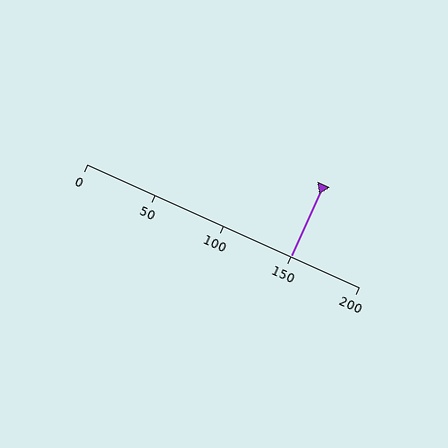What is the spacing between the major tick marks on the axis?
The major ticks are spaced 50 apart.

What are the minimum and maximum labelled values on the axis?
The axis runs from 0 to 200.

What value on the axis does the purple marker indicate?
The marker indicates approximately 150.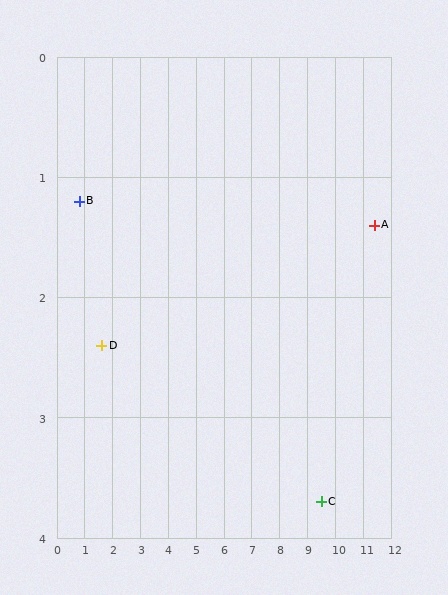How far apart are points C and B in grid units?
Points C and B are about 9.1 grid units apart.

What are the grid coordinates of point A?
Point A is at approximately (11.4, 1.4).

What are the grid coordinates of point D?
Point D is at approximately (1.6, 2.4).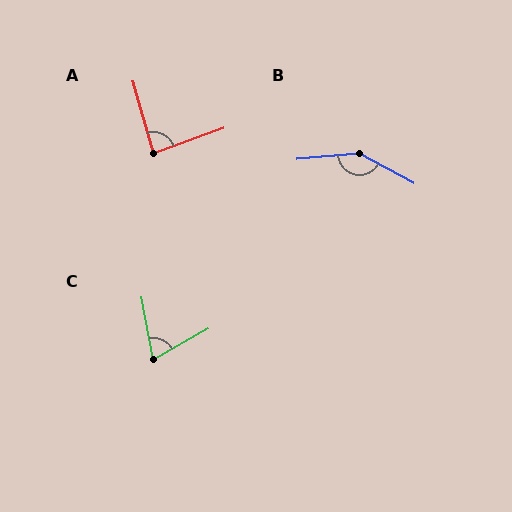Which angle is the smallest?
C, at approximately 71 degrees.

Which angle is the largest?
B, at approximately 147 degrees.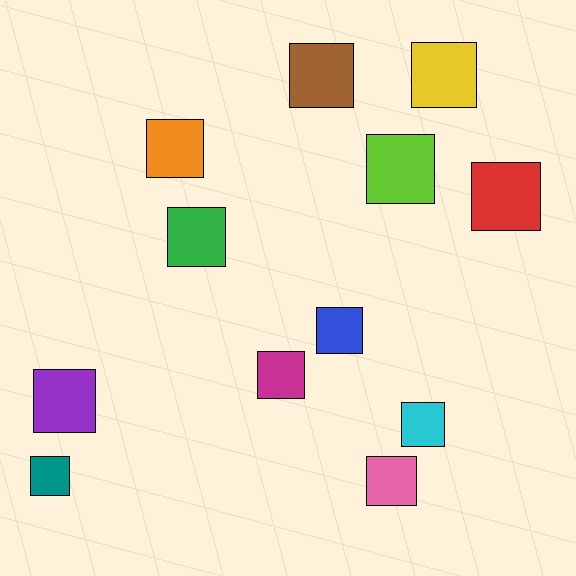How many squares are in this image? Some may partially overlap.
There are 12 squares.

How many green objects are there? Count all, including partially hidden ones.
There is 1 green object.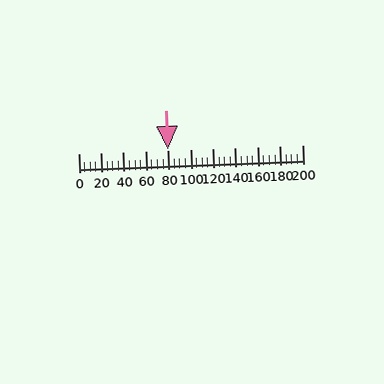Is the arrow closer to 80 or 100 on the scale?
The arrow is closer to 80.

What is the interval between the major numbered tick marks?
The major tick marks are spaced 20 units apart.